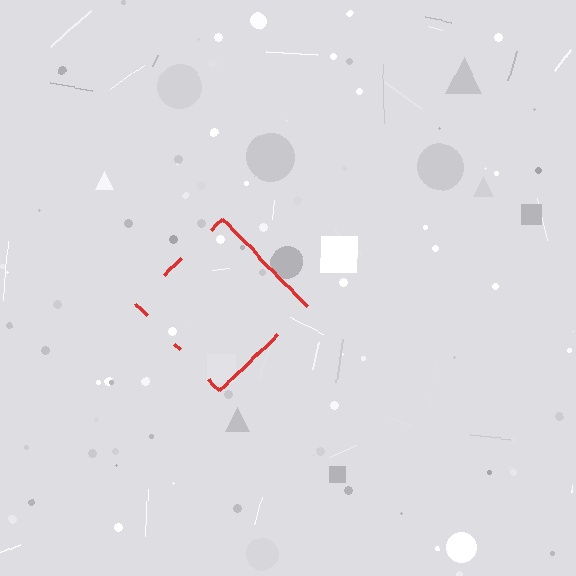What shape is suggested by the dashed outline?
The dashed outline suggests a diamond.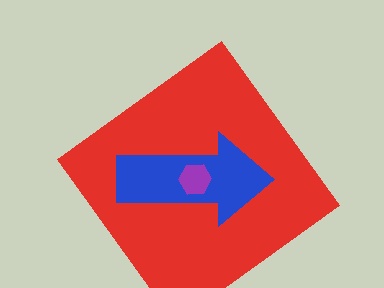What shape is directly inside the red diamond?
The blue arrow.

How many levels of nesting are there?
3.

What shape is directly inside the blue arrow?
The purple hexagon.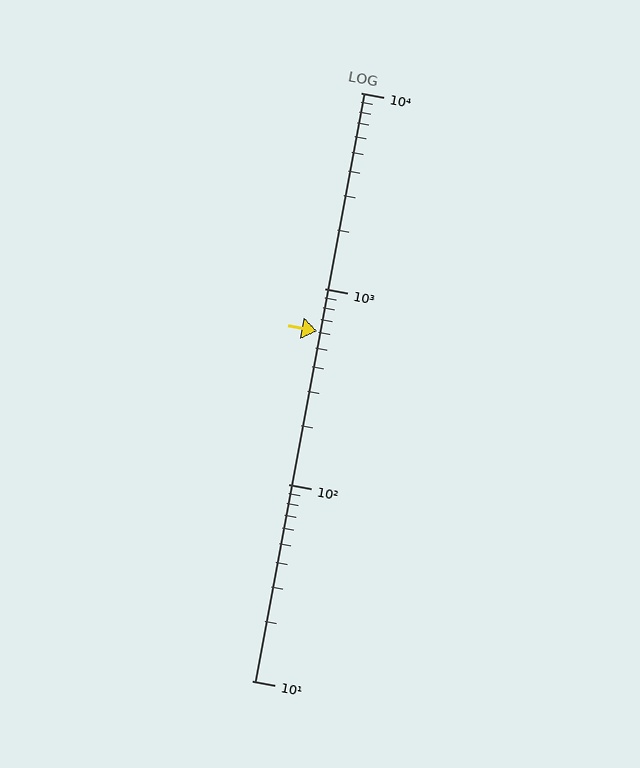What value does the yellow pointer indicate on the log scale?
The pointer indicates approximately 610.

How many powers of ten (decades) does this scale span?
The scale spans 3 decades, from 10 to 10000.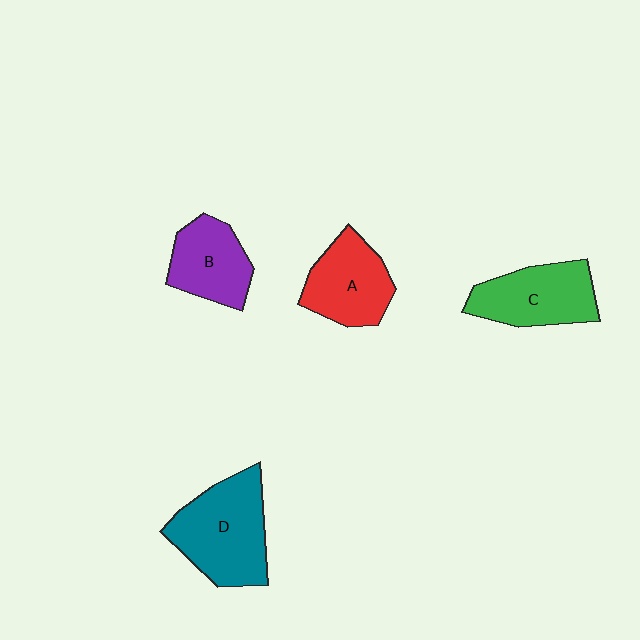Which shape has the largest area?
Shape D (teal).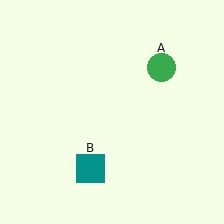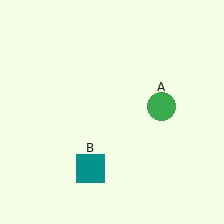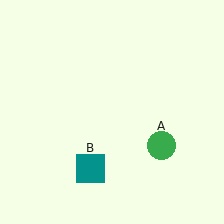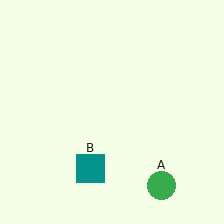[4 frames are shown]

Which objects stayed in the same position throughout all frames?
Teal square (object B) remained stationary.